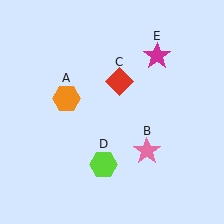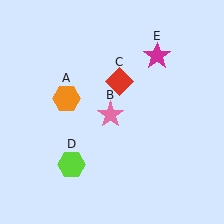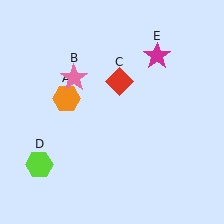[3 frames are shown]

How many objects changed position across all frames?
2 objects changed position: pink star (object B), lime hexagon (object D).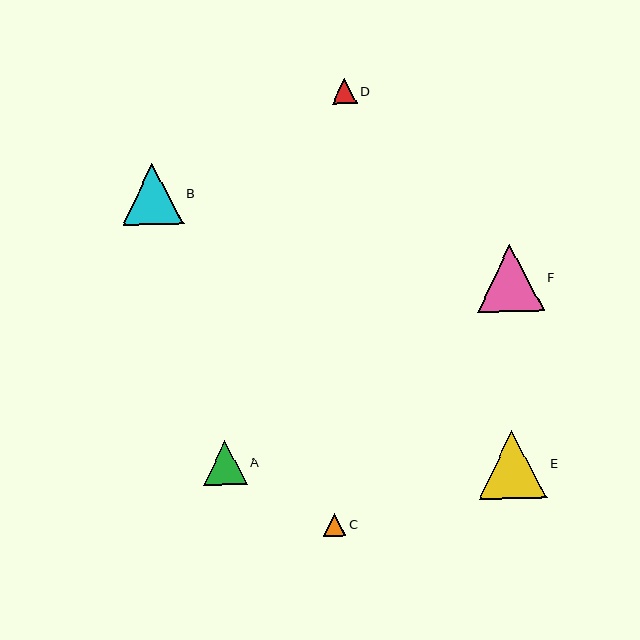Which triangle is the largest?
Triangle E is the largest with a size of approximately 68 pixels.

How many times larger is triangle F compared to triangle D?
Triangle F is approximately 2.7 times the size of triangle D.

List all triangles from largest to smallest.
From largest to smallest: E, F, B, A, D, C.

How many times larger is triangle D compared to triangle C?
Triangle D is approximately 1.1 times the size of triangle C.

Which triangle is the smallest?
Triangle C is the smallest with a size of approximately 23 pixels.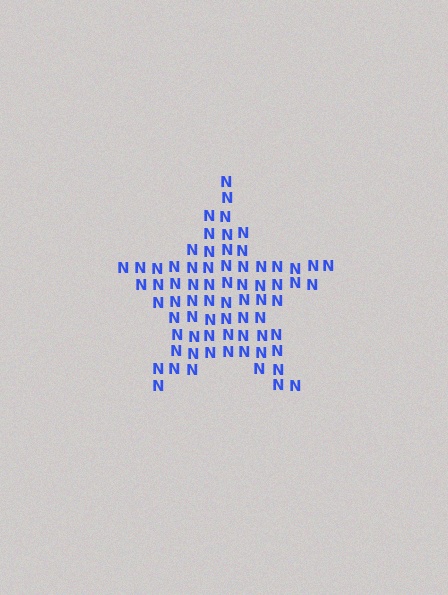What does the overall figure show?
The overall figure shows a star.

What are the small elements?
The small elements are letter N's.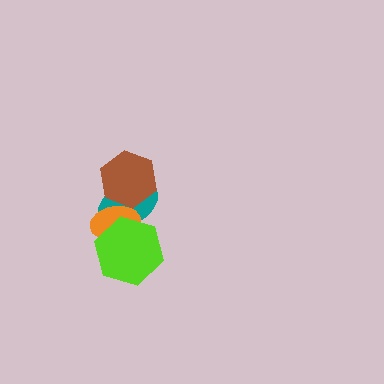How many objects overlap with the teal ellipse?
3 objects overlap with the teal ellipse.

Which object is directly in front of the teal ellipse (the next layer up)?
The orange ellipse is directly in front of the teal ellipse.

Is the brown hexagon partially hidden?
No, no other shape covers it.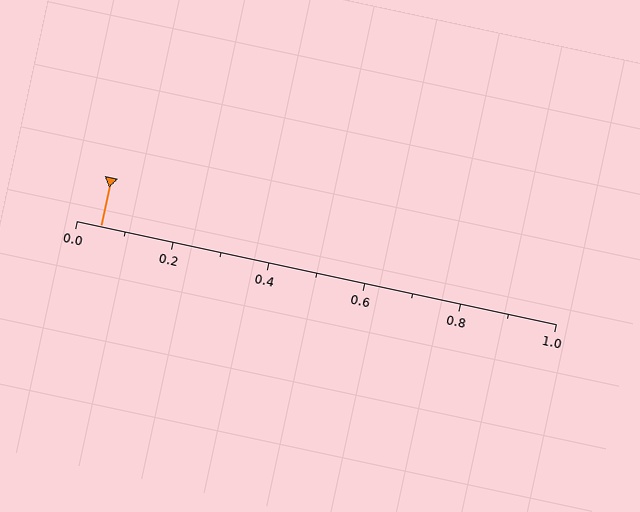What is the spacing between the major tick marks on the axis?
The major ticks are spaced 0.2 apart.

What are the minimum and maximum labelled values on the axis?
The axis runs from 0.0 to 1.0.